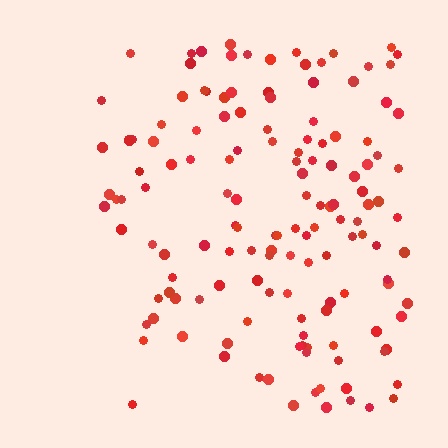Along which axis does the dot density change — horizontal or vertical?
Horizontal.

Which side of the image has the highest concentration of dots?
The right.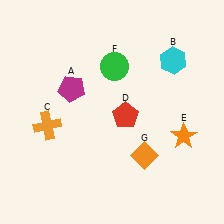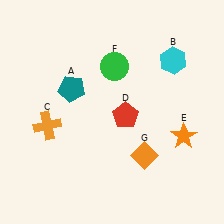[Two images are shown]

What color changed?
The pentagon (A) changed from magenta in Image 1 to teal in Image 2.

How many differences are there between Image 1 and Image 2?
There is 1 difference between the two images.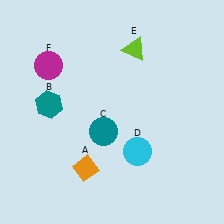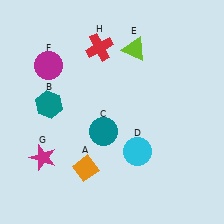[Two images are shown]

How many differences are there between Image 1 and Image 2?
There are 2 differences between the two images.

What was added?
A magenta star (G), a red cross (H) were added in Image 2.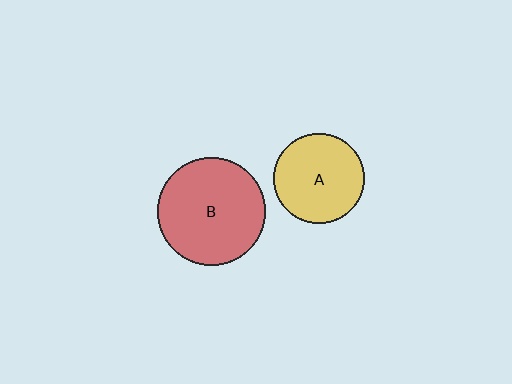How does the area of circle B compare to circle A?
Approximately 1.4 times.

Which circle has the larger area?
Circle B (red).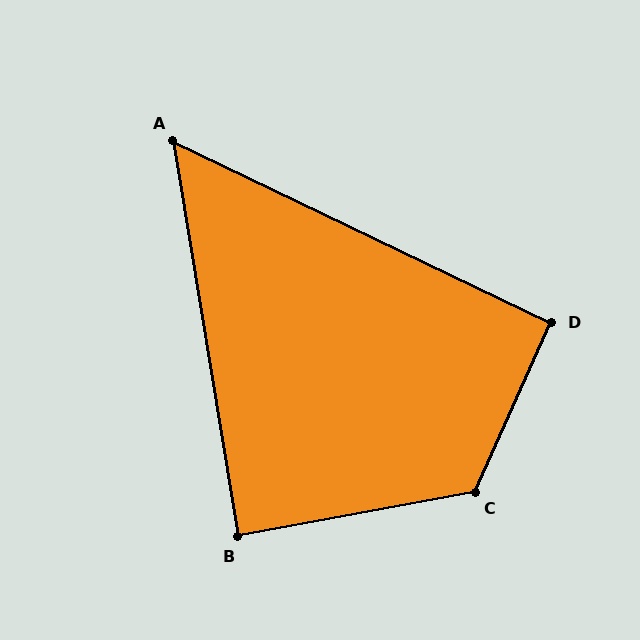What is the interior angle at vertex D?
Approximately 91 degrees (approximately right).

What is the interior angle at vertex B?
Approximately 89 degrees (approximately right).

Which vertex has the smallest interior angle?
A, at approximately 55 degrees.